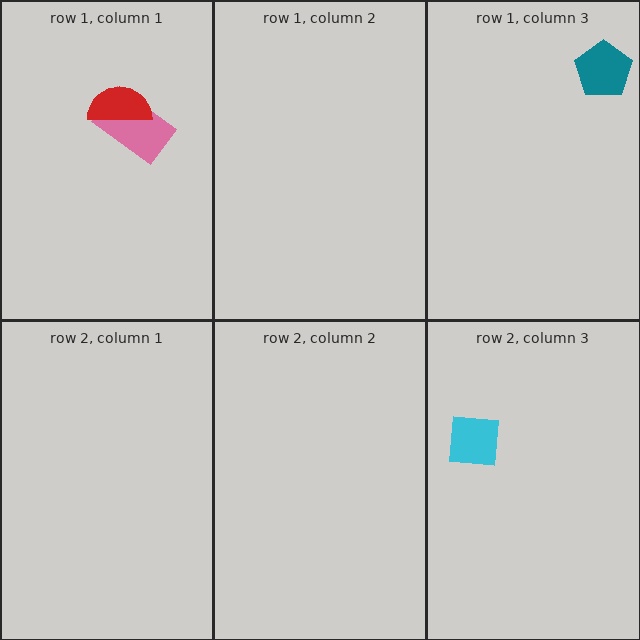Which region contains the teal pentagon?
The row 1, column 3 region.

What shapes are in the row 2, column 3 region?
The cyan square.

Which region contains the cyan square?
The row 2, column 3 region.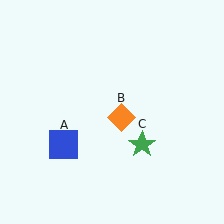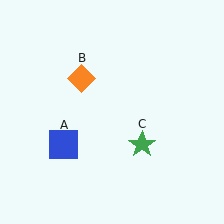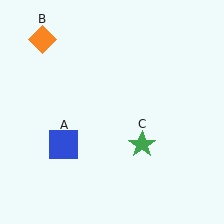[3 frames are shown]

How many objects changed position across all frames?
1 object changed position: orange diamond (object B).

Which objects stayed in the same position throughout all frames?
Blue square (object A) and green star (object C) remained stationary.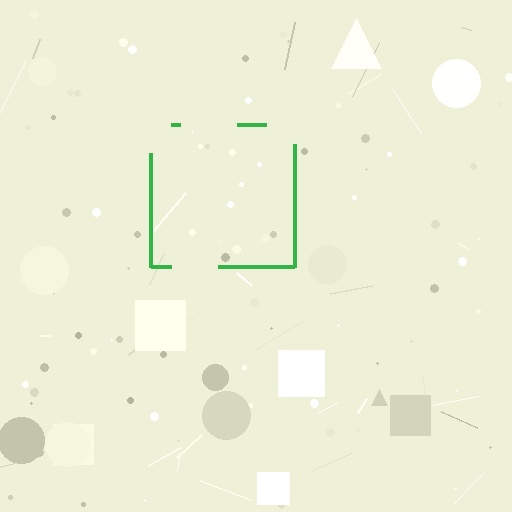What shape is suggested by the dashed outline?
The dashed outline suggests a square.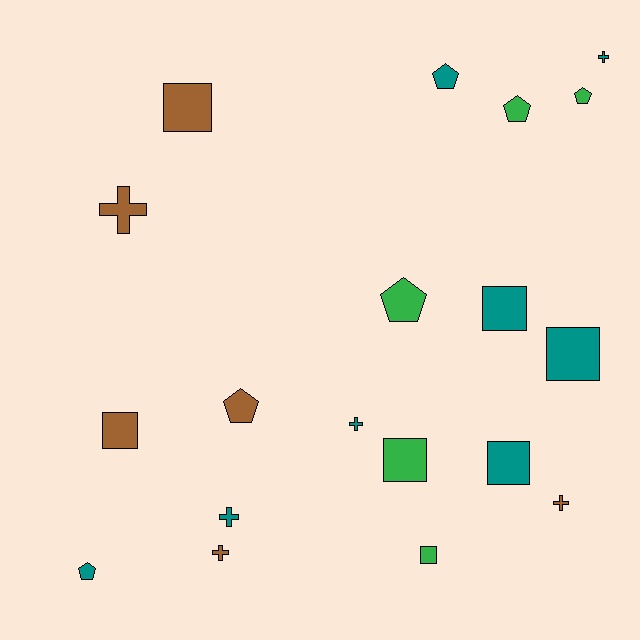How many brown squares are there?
There are 2 brown squares.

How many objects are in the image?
There are 19 objects.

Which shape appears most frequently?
Square, with 7 objects.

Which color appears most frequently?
Teal, with 8 objects.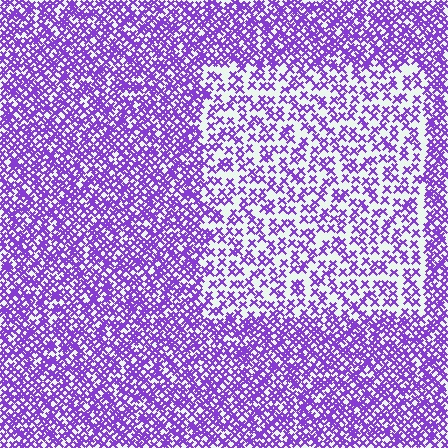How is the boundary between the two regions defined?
The boundary is defined by a change in element density (approximately 2.0x ratio). All elements are the same color, size, and shape.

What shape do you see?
I see a rectangle.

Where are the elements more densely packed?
The elements are more densely packed outside the rectangle boundary.